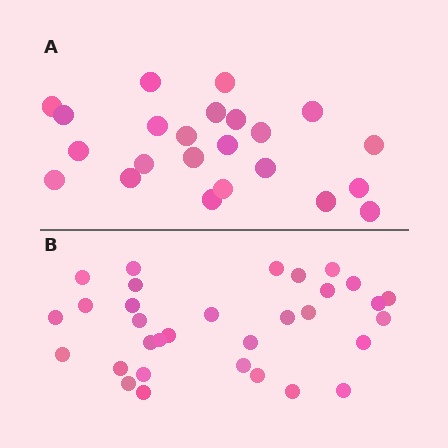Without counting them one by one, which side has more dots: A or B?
Region B (the bottom region) has more dots.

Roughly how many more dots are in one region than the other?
Region B has roughly 8 or so more dots than region A.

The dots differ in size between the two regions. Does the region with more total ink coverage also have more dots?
No. Region A has more total ink coverage because its dots are larger, but region B actually contains more individual dots. Total area can be misleading — the number of items is what matters here.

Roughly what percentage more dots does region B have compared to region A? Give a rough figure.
About 40% more.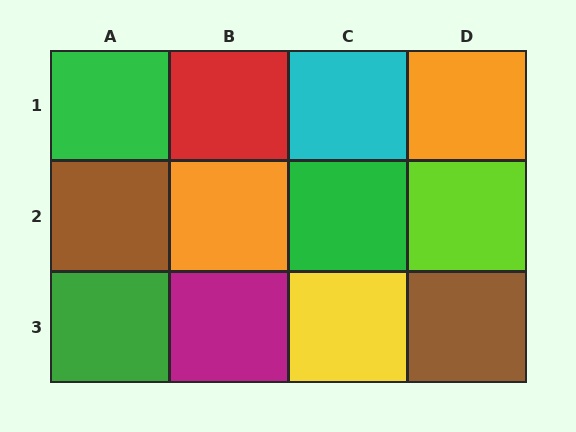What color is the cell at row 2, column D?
Lime.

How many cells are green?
3 cells are green.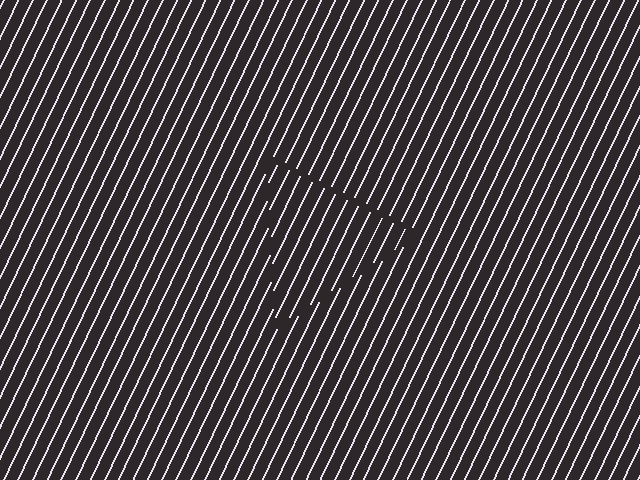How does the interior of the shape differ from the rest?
The interior of the shape contains the same grating, shifted by half a period — the contour is defined by the phase discontinuity where line-ends from the inner and outer gratings abut.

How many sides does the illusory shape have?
3 sides — the line-ends trace a triangle.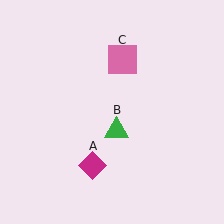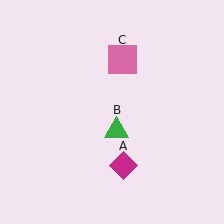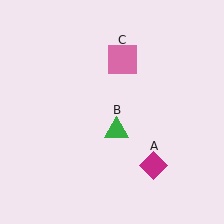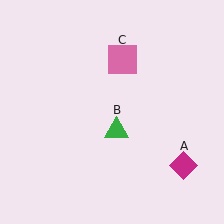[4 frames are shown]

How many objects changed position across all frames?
1 object changed position: magenta diamond (object A).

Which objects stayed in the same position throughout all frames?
Green triangle (object B) and pink square (object C) remained stationary.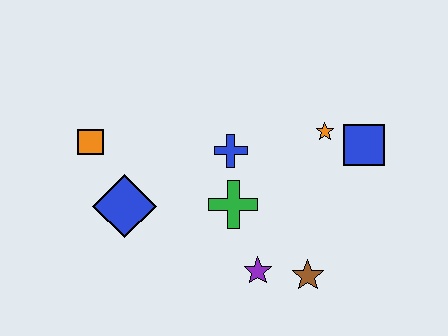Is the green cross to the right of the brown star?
No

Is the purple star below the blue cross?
Yes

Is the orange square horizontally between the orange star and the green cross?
No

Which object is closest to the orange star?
The blue square is closest to the orange star.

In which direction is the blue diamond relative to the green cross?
The blue diamond is to the left of the green cross.